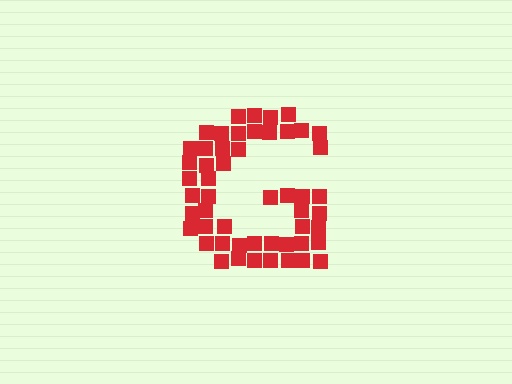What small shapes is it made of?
It is made of small squares.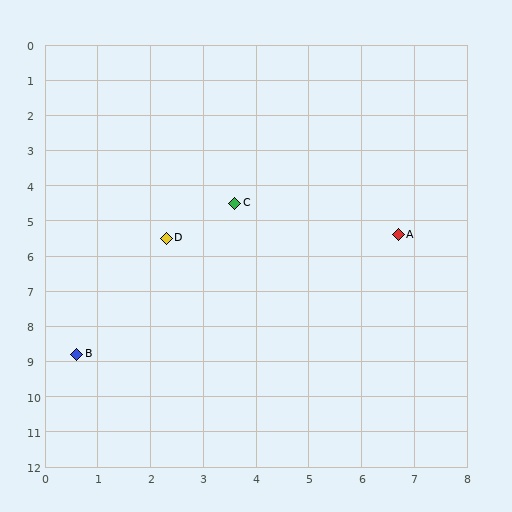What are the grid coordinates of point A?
Point A is at approximately (6.7, 5.4).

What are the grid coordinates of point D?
Point D is at approximately (2.3, 5.5).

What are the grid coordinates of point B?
Point B is at approximately (0.6, 8.8).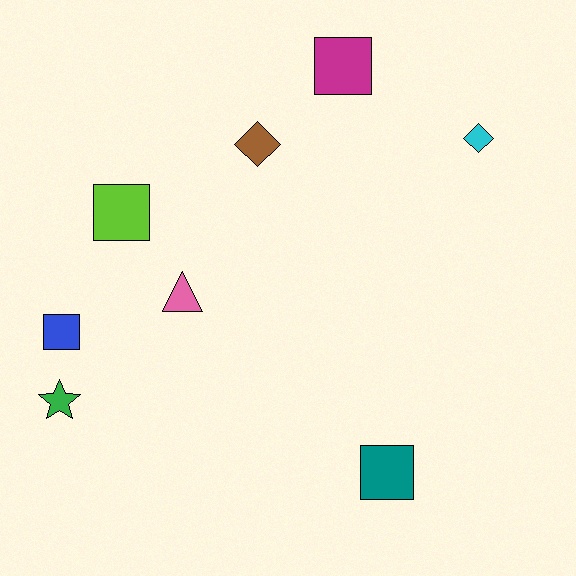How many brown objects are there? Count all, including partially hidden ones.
There is 1 brown object.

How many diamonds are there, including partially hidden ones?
There are 2 diamonds.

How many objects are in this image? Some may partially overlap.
There are 8 objects.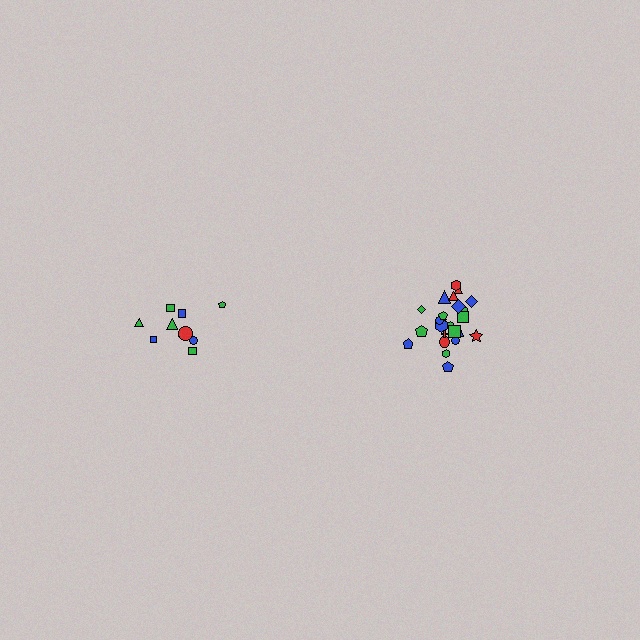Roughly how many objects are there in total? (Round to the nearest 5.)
Roughly 35 objects in total.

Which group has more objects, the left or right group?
The right group.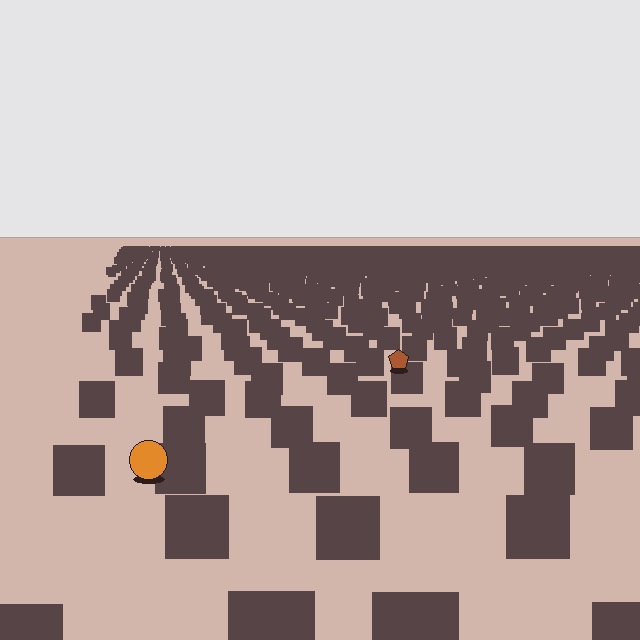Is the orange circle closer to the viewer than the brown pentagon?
Yes. The orange circle is closer — you can tell from the texture gradient: the ground texture is coarser near it.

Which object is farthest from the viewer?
The brown pentagon is farthest from the viewer. It appears smaller and the ground texture around it is denser.